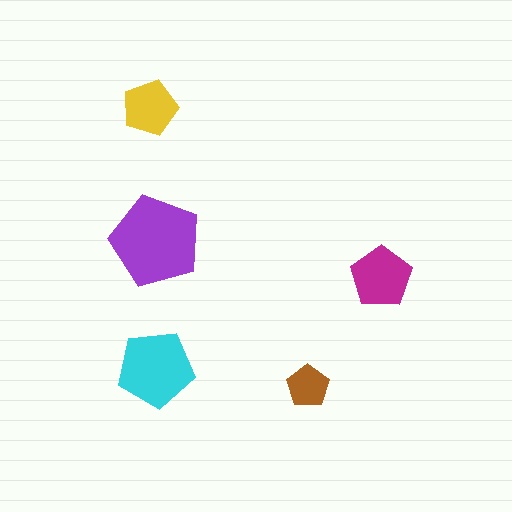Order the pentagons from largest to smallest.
the purple one, the cyan one, the magenta one, the yellow one, the brown one.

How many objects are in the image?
There are 5 objects in the image.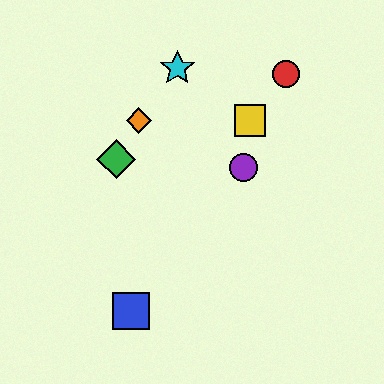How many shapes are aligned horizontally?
2 shapes (the yellow square, the orange diamond) are aligned horizontally.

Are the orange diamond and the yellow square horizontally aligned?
Yes, both are at y≈120.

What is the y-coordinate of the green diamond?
The green diamond is at y≈159.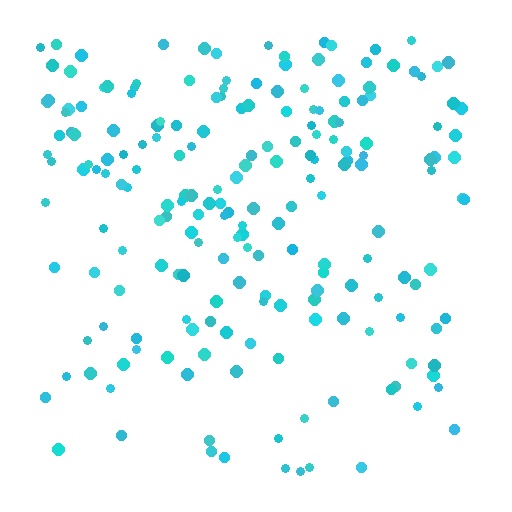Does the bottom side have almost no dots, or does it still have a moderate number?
Still a moderate number, just noticeably fewer than the top.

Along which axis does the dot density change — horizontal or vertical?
Vertical.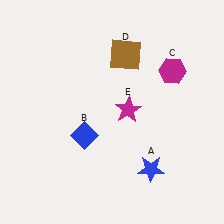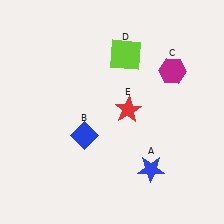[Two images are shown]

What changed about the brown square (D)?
In Image 1, D is brown. In Image 2, it changed to lime.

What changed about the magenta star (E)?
In Image 1, E is magenta. In Image 2, it changed to red.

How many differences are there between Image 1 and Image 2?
There are 2 differences between the two images.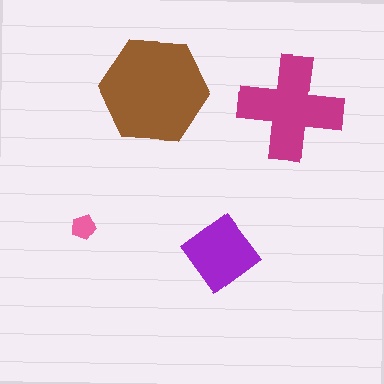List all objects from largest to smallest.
The brown hexagon, the magenta cross, the purple diamond, the pink pentagon.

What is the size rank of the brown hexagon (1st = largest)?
1st.